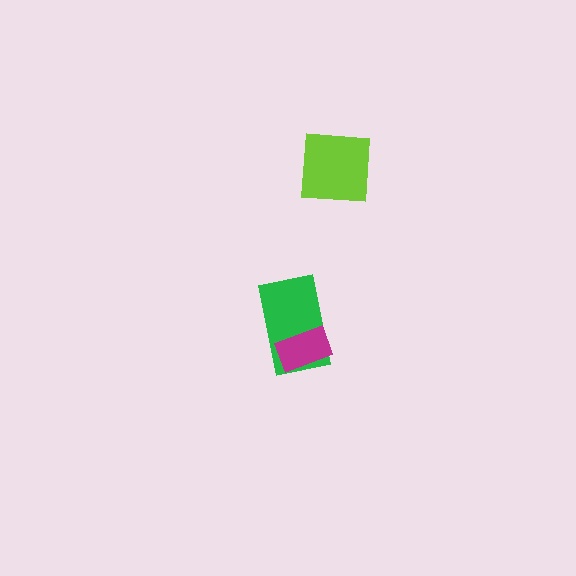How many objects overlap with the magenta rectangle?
1 object overlaps with the magenta rectangle.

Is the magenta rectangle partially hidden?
No, no other shape covers it.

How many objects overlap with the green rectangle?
1 object overlaps with the green rectangle.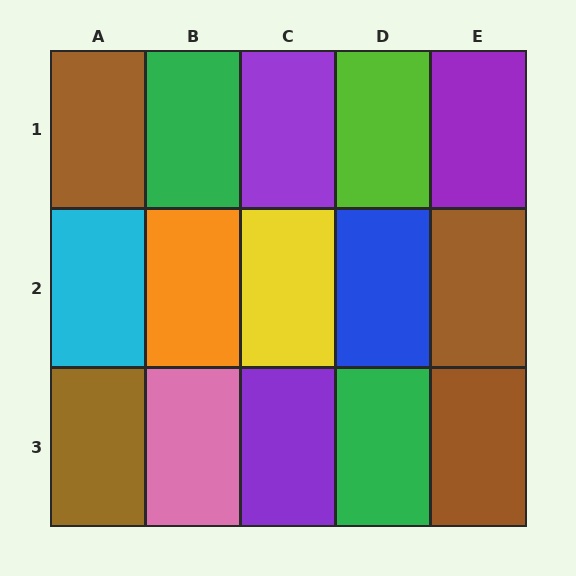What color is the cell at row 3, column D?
Green.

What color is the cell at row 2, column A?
Cyan.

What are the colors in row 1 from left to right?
Brown, green, purple, lime, purple.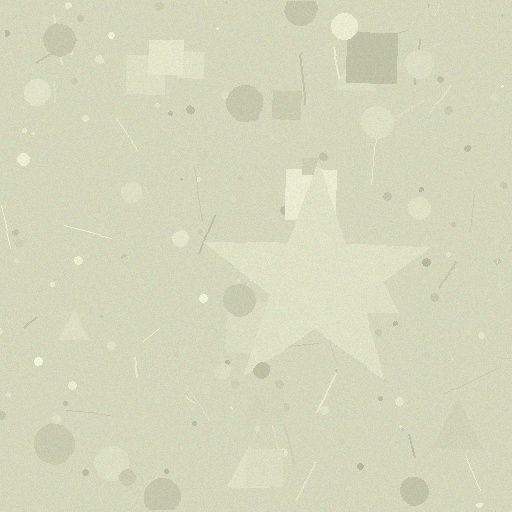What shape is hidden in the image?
A star is hidden in the image.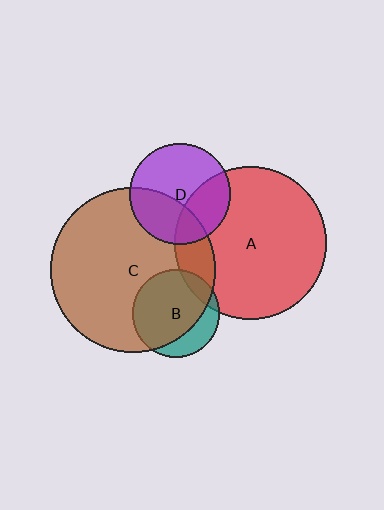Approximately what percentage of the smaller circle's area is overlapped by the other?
Approximately 15%.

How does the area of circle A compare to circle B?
Approximately 3.0 times.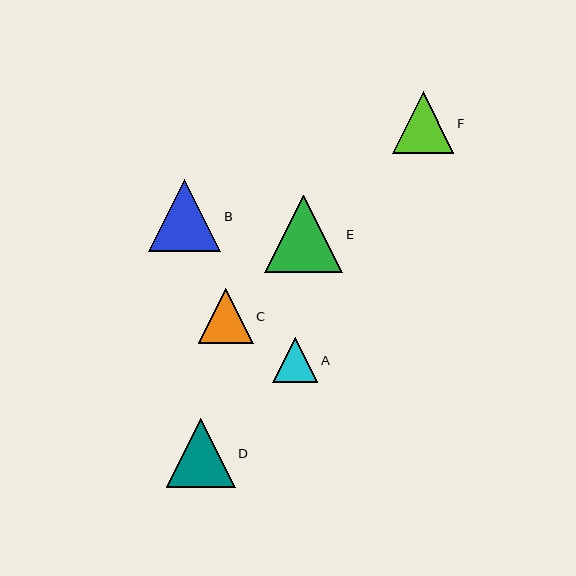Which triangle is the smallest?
Triangle A is the smallest with a size of approximately 45 pixels.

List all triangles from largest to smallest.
From largest to smallest: E, B, D, F, C, A.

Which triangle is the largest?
Triangle E is the largest with a size of approximately 78 pixels.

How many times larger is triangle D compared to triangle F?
Triangle D is approximately 1.1 times the size of triangle F.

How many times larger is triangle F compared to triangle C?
Triangle F is approximately 1.1 times the size of triangle C.